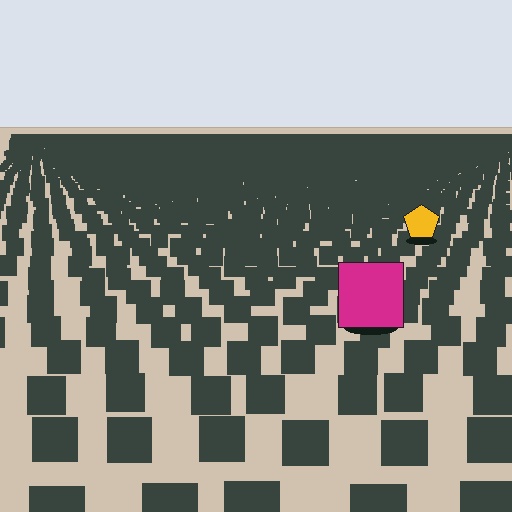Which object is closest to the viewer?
The magenta square is closest. The texture marks near it are larger and more spread out.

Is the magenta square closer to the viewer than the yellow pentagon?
Yes. The magenta square is closer — you can tell from the texture gradient: the ground texture is coarser near it.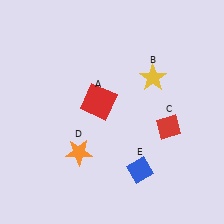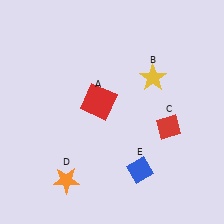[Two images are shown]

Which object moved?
The orange star (D) moved down.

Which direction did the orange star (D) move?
The orange star (D) moved down.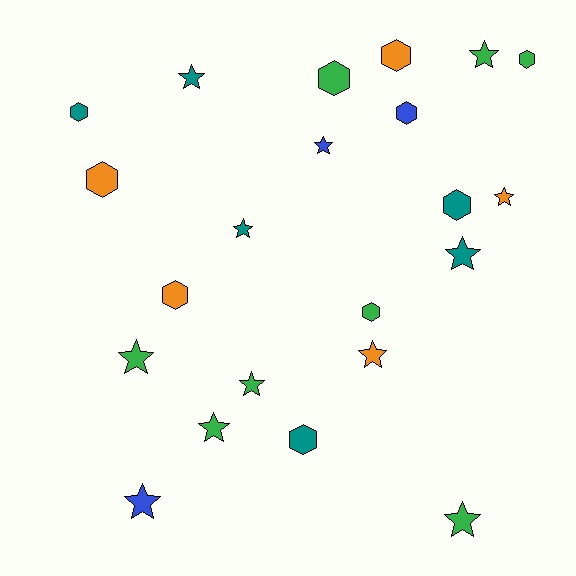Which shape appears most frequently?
Star, with 12 objects.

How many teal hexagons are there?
There are 3 teal hexagons.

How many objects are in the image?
There are 22 objects.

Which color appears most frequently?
Green, with 8 objects.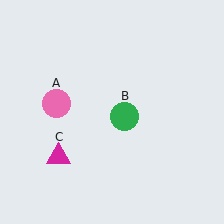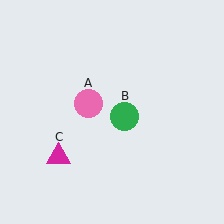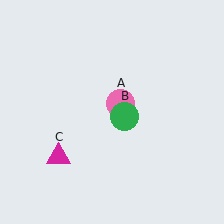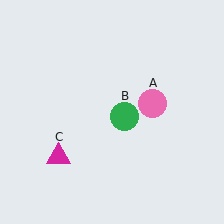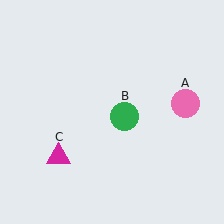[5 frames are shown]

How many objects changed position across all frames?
1 object changed position: pink circle (object A).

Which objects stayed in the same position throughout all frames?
Green circle (object B) and magenta triangle (object C) remained stationary.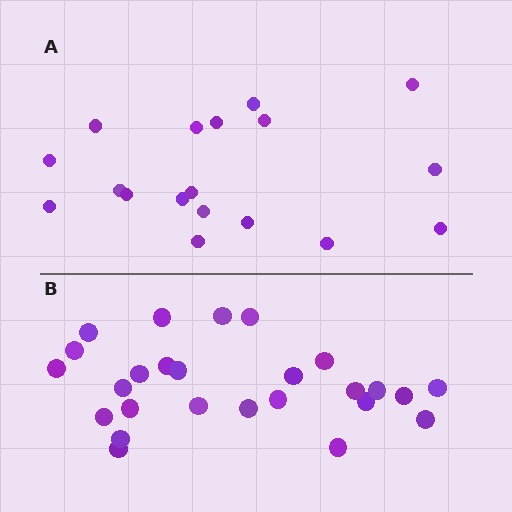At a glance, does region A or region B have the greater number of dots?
Region B (the bottom region) has more dots.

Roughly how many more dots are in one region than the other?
Region B has roughly 8 or so more dots than region A.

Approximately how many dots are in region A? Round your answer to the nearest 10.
About 20 dots. (The exact count is 18, which rounds to 20.)